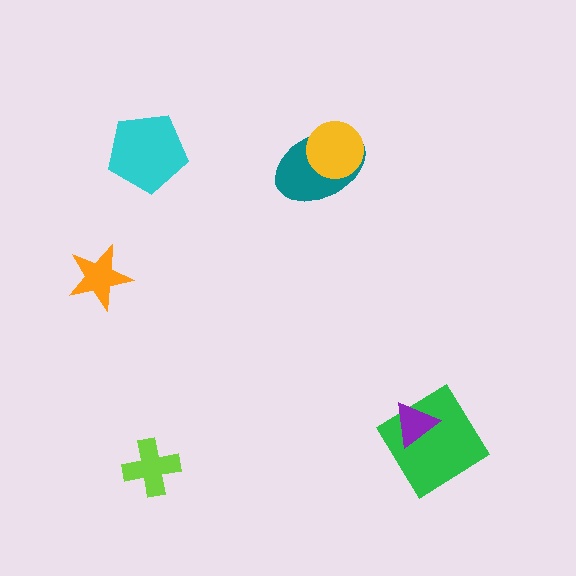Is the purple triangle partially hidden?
No, no other shape covers it.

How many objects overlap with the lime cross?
0 objects overlap with the lime cross.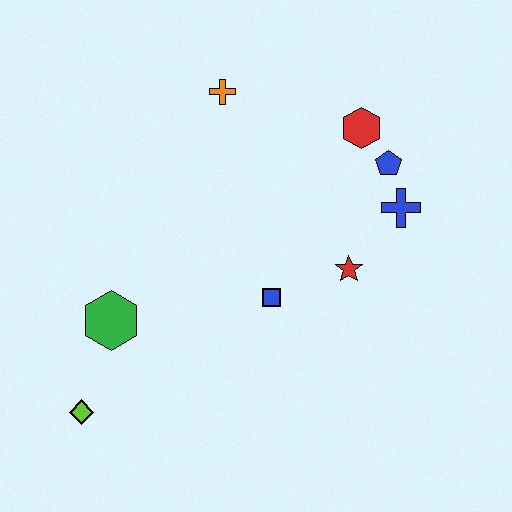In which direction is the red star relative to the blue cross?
The red star is below the blue cross.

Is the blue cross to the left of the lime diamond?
No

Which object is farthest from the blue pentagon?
The lime diamond is farthest from the blue pentagon.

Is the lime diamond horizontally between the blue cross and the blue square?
No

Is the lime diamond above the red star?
No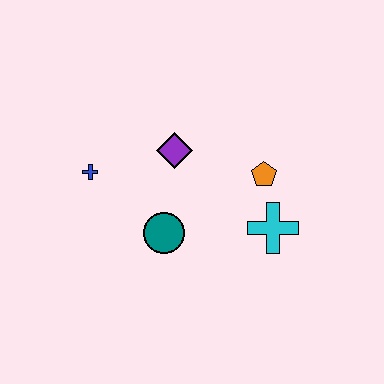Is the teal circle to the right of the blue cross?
Yes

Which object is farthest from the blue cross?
The cyan cross is farthest from the blue cross.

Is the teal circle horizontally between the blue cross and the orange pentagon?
Yes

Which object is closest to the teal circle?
The purple diamond is closest to the teal circle.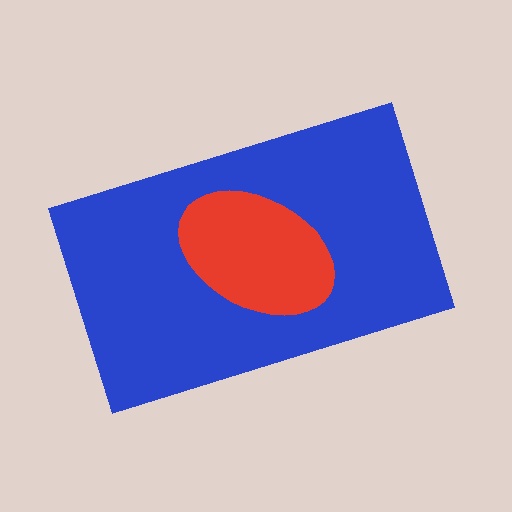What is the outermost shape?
The blue rectangle.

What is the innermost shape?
The red ellipse.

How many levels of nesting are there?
2.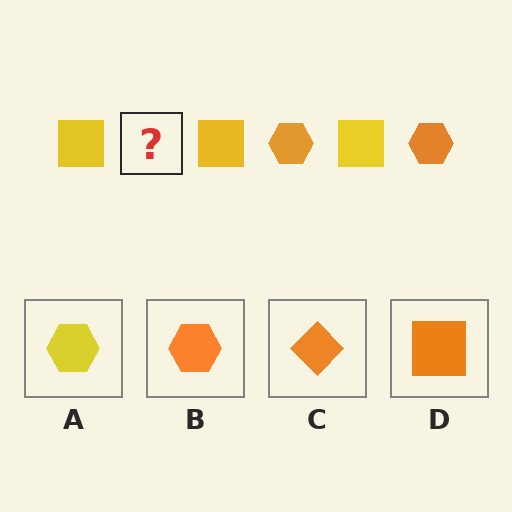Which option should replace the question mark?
Option B.